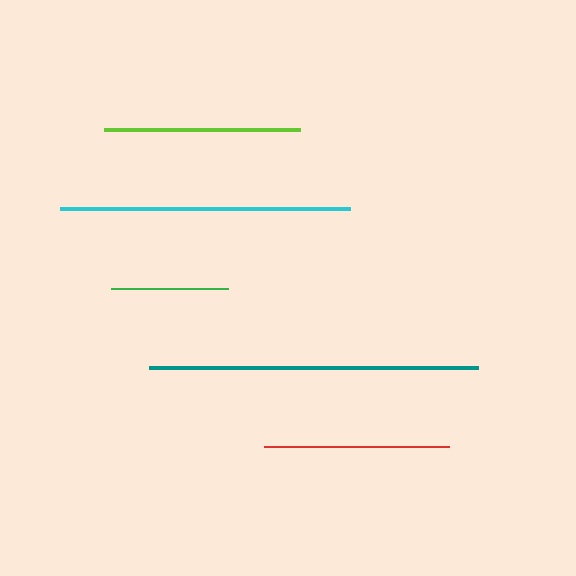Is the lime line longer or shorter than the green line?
The lime line is longer than the green line.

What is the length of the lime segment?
The lime segment is approximately 196 pixels long.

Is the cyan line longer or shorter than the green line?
The cyan line is longer than the green line.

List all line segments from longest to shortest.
From longest to shortest: teal, cyan, lime, red, green.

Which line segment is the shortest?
The green line is the shortest at approximately 117 pixels.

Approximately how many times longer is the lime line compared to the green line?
The lime line is approximately 1.7 times the length of the green line.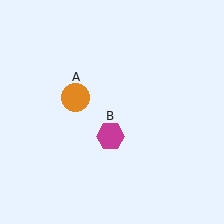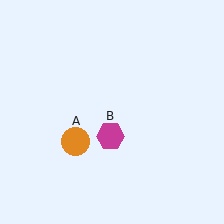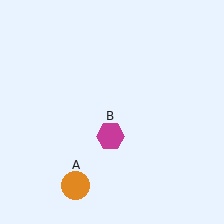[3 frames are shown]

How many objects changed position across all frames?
1 object changed position: orange circle (object A).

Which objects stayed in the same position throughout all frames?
Magenta hexagon (object B) remained stationary.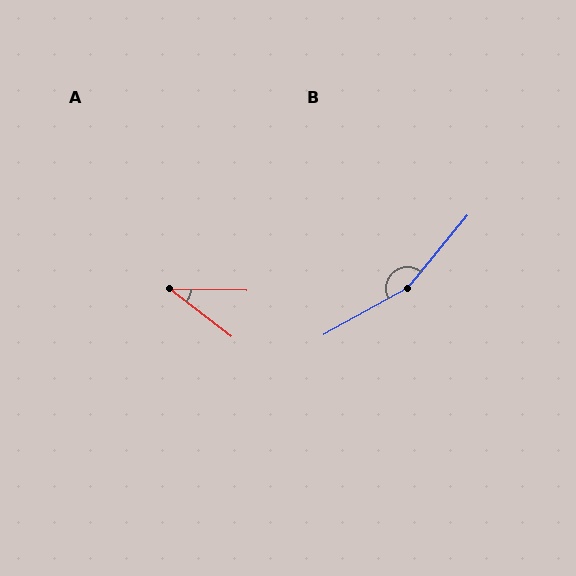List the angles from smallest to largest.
A (36°), B (159°).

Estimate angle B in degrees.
Approximately 159 degrees.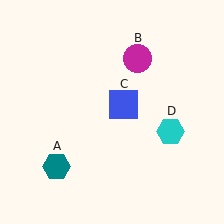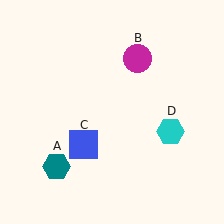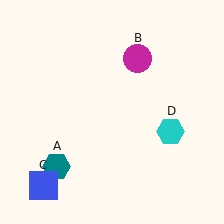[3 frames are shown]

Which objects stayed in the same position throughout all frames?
Teal hexagon (object A) and magenta circle (object B) and cyan hexagon (object D) remained stationary.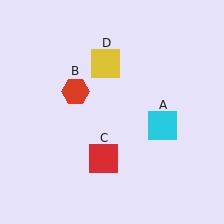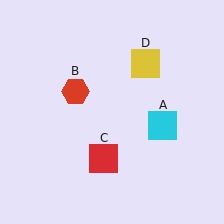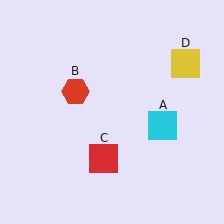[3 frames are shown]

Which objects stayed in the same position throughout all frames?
Cyan square (object A) and red hexagon (object B) and red square (object C) remained stationary.